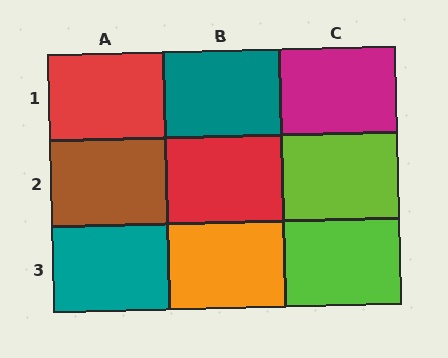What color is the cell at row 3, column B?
Orange.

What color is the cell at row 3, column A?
Teal.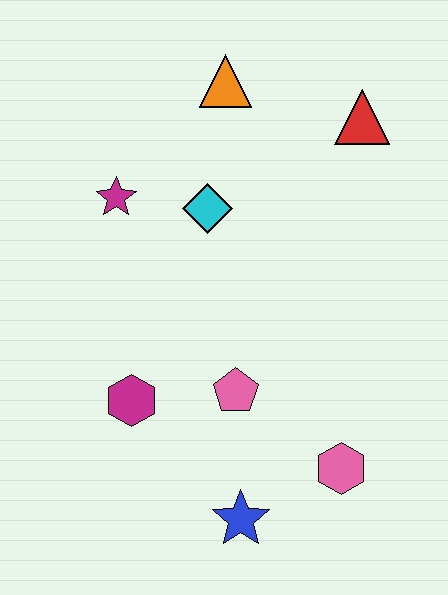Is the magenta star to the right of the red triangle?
No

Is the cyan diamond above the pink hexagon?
Yes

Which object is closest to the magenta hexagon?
The pink pentagon is closest to the magenta hexagon.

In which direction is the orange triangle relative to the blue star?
The orange triangle is above the blue star.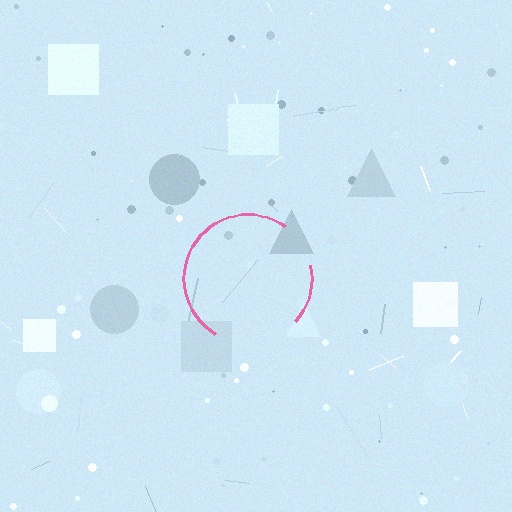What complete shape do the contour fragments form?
The contour fragments form a circle.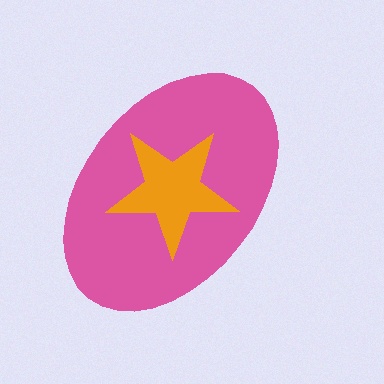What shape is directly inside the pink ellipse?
The orange star.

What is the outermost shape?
The pink ellipse.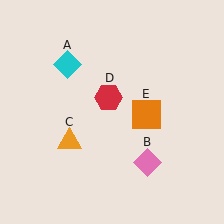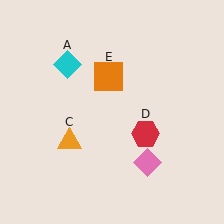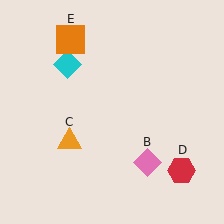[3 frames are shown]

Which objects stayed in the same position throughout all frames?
Cyan diamond (object A) and pink diamond (object B) and orange triangle (object C) remained stationary.